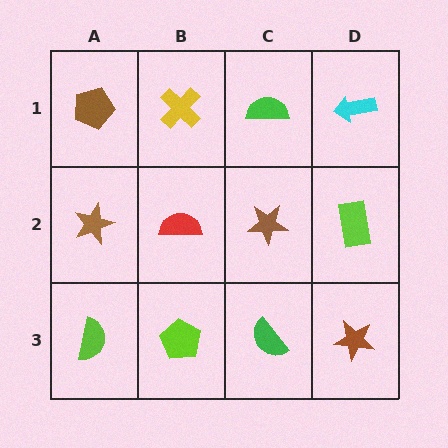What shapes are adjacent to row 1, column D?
A lime rectangle (row 2, column D), a green semicircle (row 1, column C).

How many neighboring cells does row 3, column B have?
3.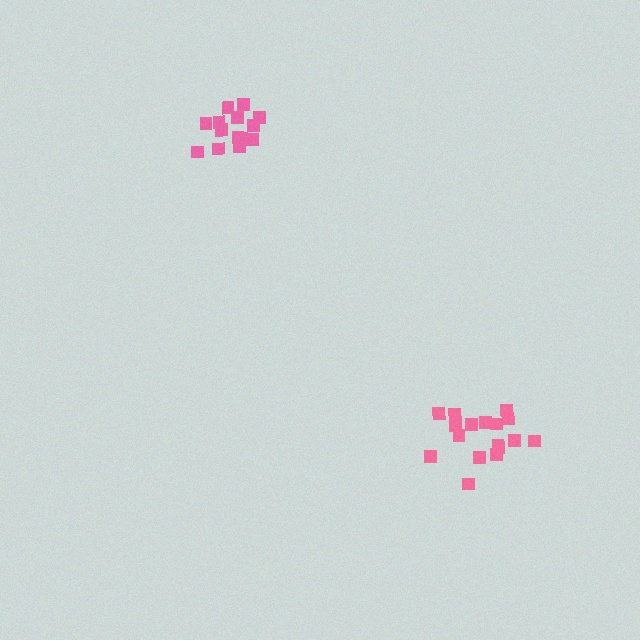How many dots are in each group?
Group 1: 17 dots, Group 2: 14 dots (31 total).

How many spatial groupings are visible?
There are 2 spatial groupings.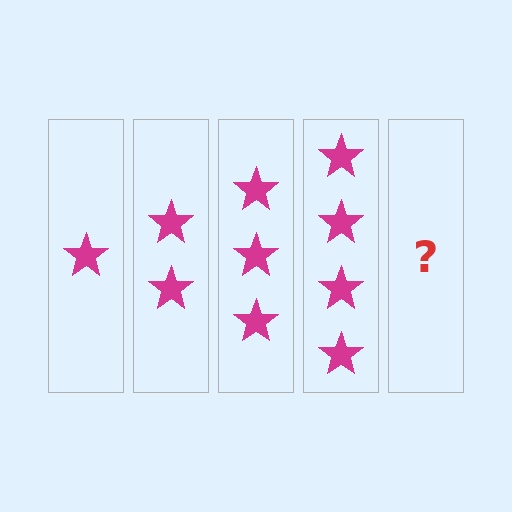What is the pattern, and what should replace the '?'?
The pattern is that each step adds one more star. The '?' should be 5 stars.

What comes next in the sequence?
The next element should be 5 stars.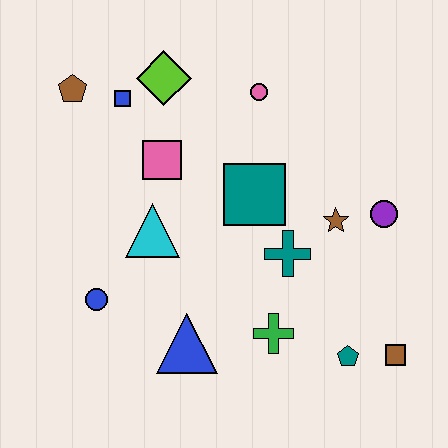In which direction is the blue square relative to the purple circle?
The blue square is to the left of the purple circle.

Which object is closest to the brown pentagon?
The blue square is closest to the brown pentagon.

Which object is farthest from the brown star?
The brown pentagon is farthest from the brown star.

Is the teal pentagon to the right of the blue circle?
Yes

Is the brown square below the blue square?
Yes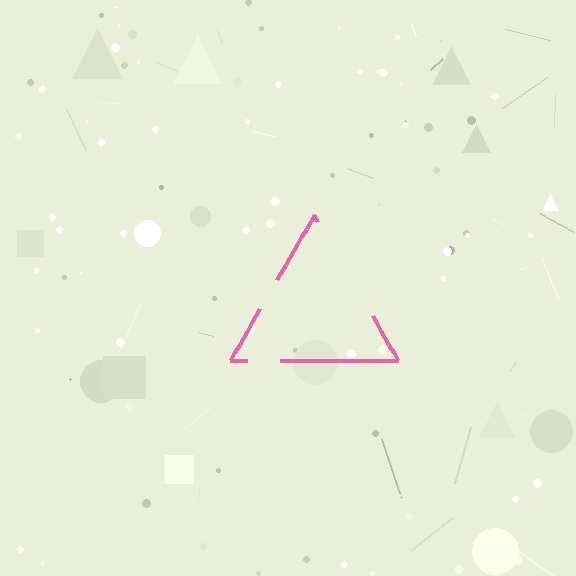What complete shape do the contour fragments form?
The contour fragments form a triangle.